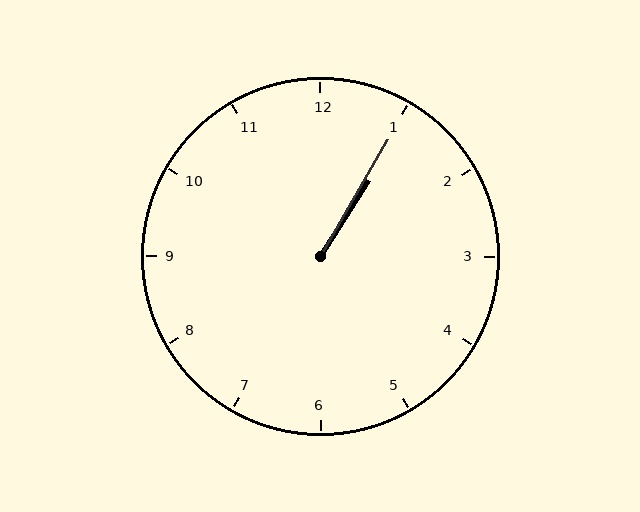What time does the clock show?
1:05.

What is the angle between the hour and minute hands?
Approximately 2 degrees.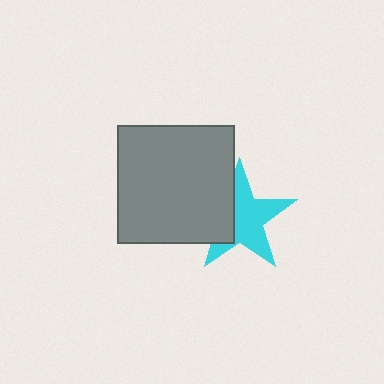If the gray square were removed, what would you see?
You would see the complete cyan star.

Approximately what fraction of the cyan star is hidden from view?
Roughly 35% of the cyan star is hidden behind the gray square.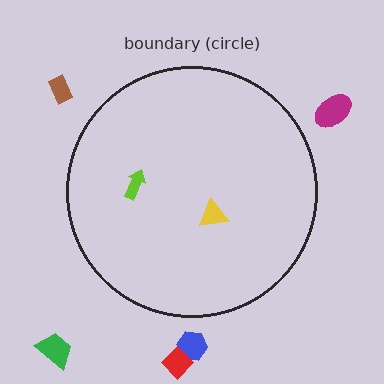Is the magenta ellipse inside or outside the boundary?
Outside.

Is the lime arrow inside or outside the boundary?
Inside.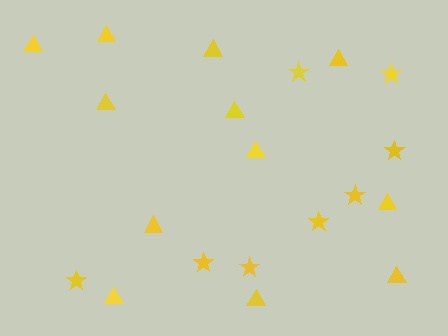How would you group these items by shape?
There are 2 groups: one group of stars (8) and one group of triangles (12).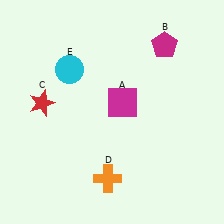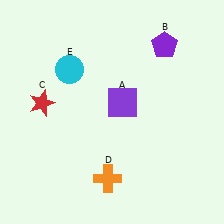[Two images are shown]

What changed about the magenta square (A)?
In Image 1, A is magenta. In Image 2, it changed to purple.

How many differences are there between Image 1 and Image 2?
There are 2 differences between the two images.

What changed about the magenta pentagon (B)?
In Image 1, B is magenta. In Image 2, it changed to purple.